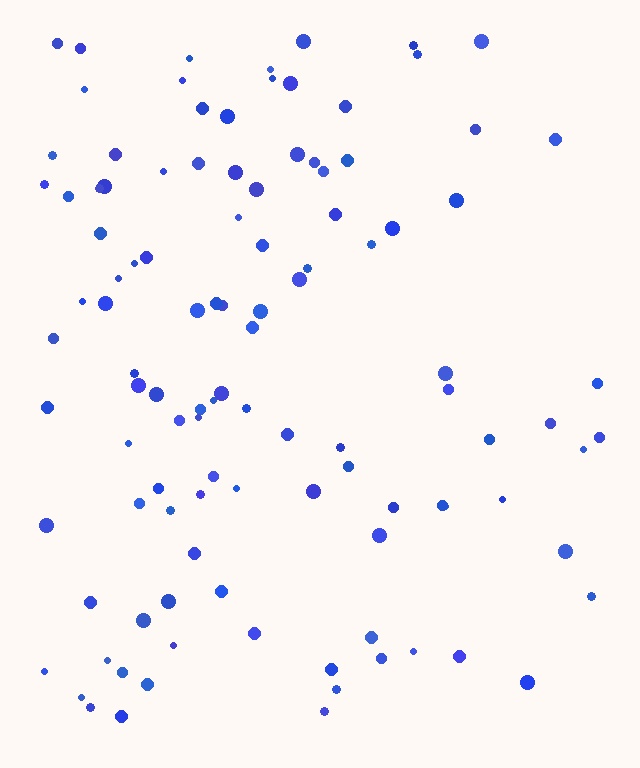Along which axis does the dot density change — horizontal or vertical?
Horizontal.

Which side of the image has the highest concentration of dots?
The left.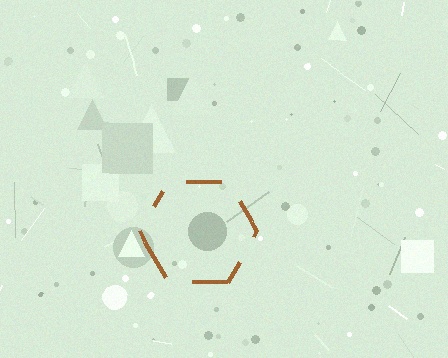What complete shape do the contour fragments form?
The contour fragments form a hexagon.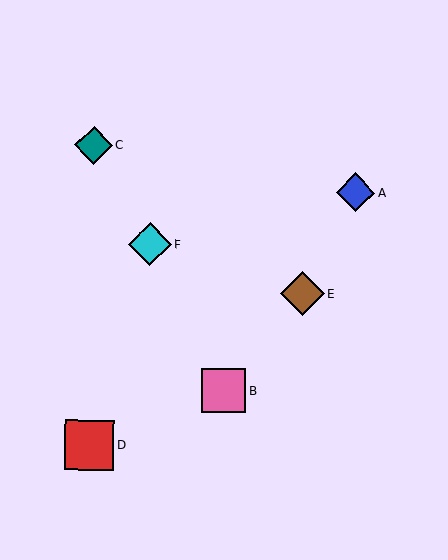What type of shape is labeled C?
Shape C is a teal diamond.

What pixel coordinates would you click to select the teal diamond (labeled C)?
Click at (94, 145) to select the teal diamond C.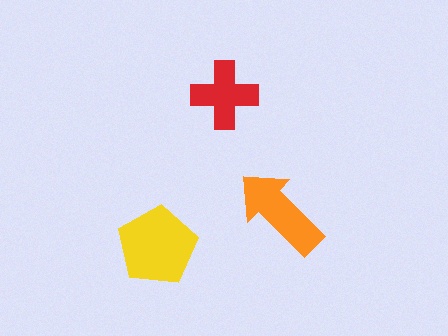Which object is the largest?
The yellow pentagon.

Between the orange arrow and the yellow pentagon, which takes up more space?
The yellow pentagon.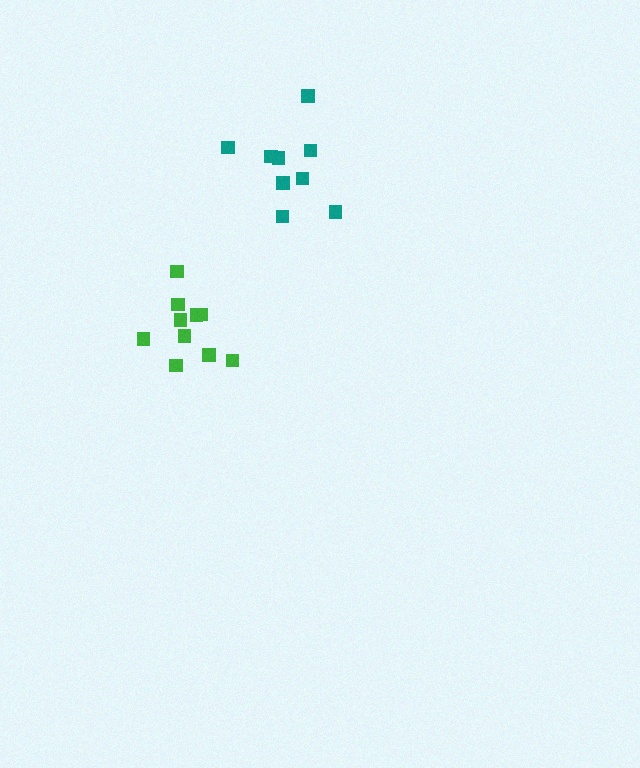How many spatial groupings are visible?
There are 2 spatial groupings.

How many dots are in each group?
Group 1: 9 dots, Group 2: 10 dots (19 total).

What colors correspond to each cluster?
The clusters are colored: teal, green.